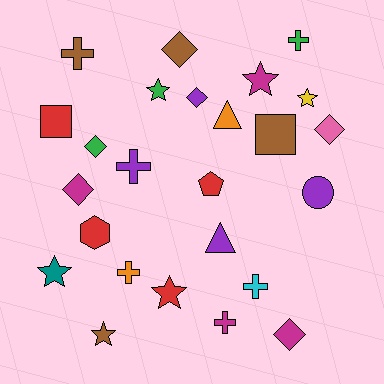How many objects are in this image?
There are 25 objects.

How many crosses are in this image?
There are 6 crosses.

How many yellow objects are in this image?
There is 1 yellow object.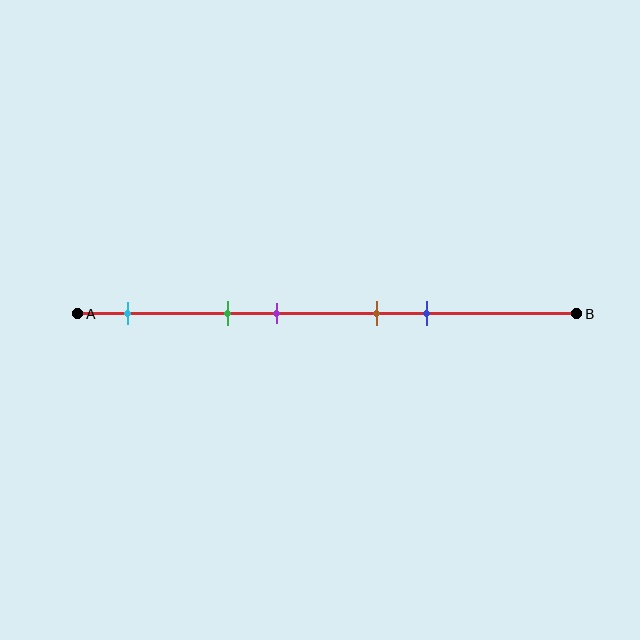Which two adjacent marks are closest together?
The brown and blue marks are the closest adjacent pair.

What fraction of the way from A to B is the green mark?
The green mark is approximately 30% (0.3) of the way from A to B.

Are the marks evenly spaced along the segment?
No, the marks are not evenly spaced.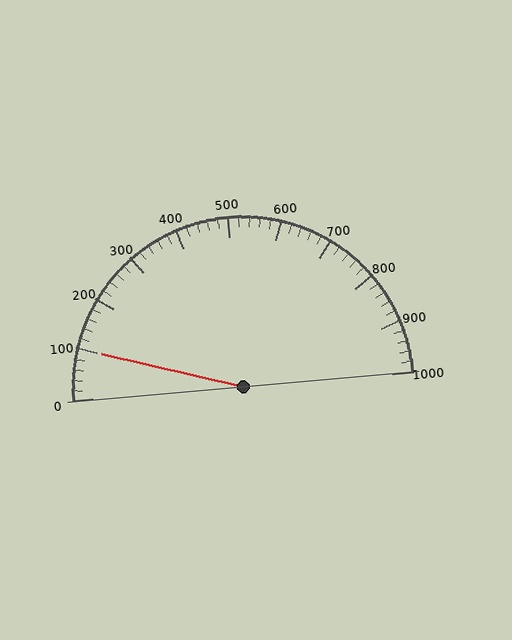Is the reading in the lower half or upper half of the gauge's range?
The reading is in the lower half of the range (0 to 1000).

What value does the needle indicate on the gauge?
The needle indicates approximately 100.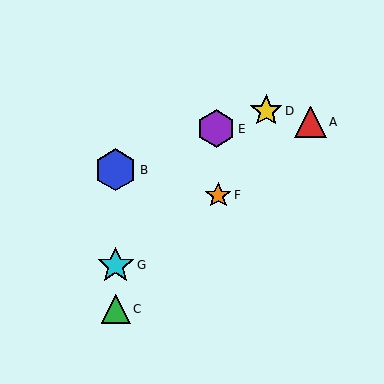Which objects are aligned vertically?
Objects B, C, G are aligned vertically.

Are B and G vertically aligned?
Yes, both are at x≈116.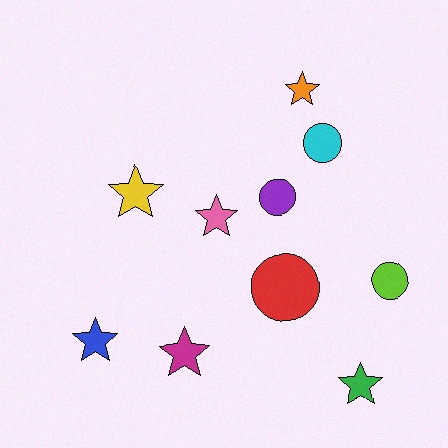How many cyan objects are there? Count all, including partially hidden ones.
There is 1 cyan object.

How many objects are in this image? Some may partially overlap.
There are 10 objects.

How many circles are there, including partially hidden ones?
There are 4 circles.